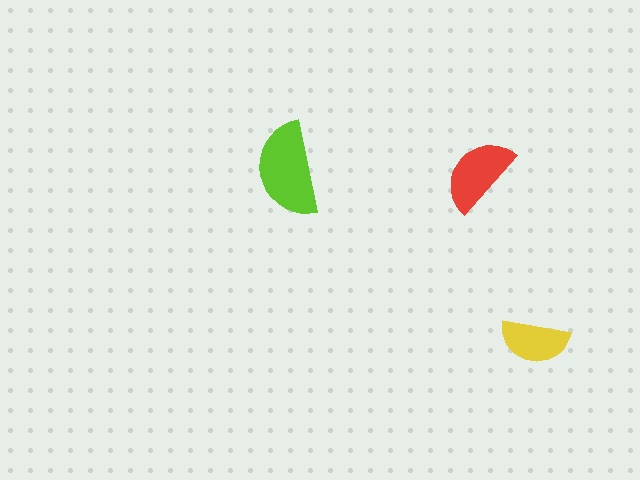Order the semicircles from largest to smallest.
the lime one, the red one, the yellow one.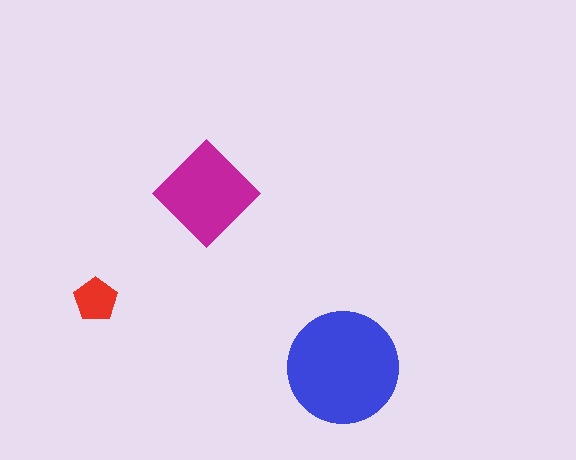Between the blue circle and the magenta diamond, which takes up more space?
The blue circle.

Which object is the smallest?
The red pentagon.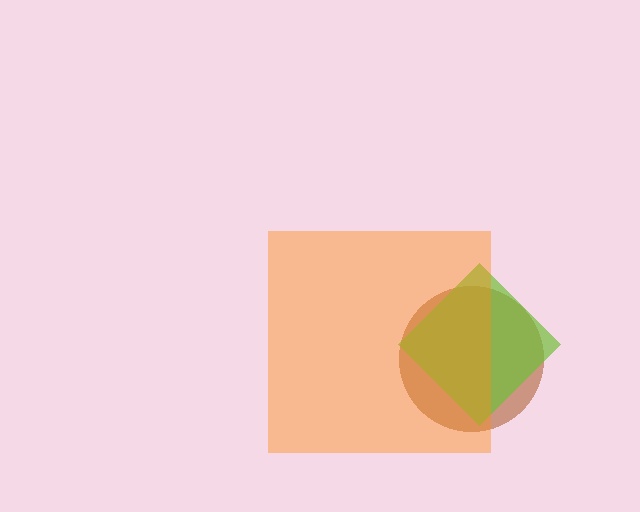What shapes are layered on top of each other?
The layered shapes are: a brown circle, a lime diamond, an orange square.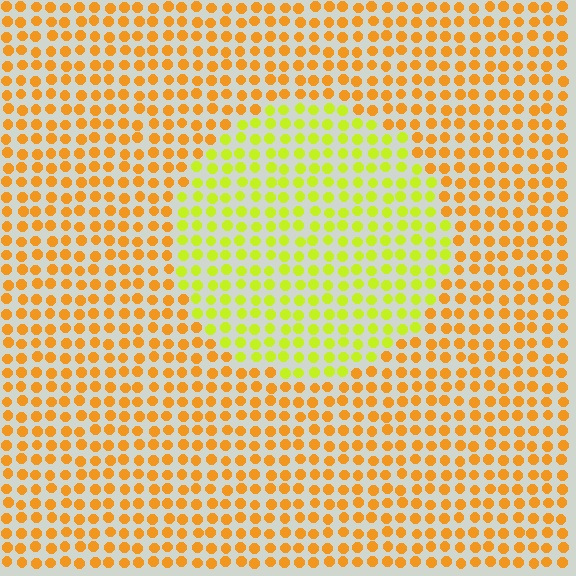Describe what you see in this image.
The image is filled with small orange elements in a uniform arrangement. A circle-shaped region is visible where the elements are tinted to a slightly different hue, forming a subtle color boundary.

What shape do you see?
I see a circle.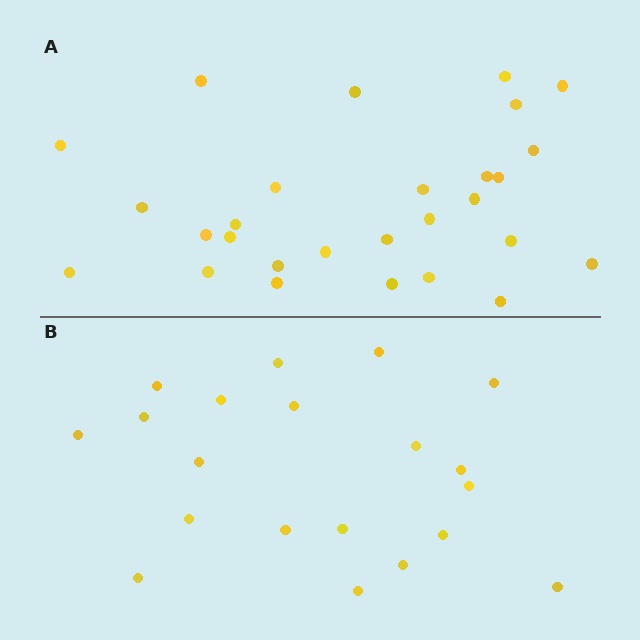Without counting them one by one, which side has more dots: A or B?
Region A (the top region) has more dots.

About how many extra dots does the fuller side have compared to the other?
Region A has roughly 8 or so more dots than region B.